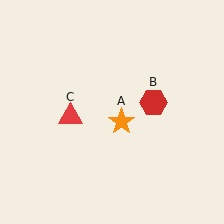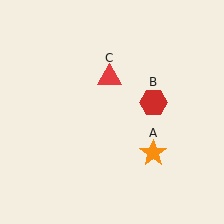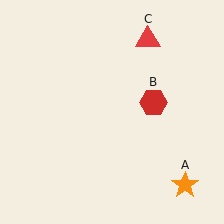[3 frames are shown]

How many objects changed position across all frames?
2 objects changed position: orange star (object A), red triangle (object C).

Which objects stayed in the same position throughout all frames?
Red hexagon (object B) remained stationary.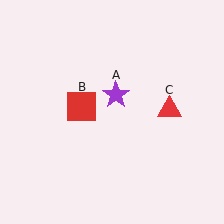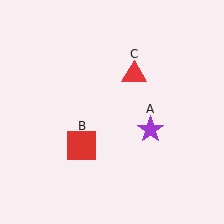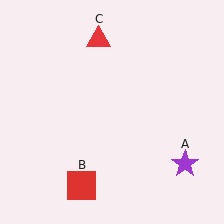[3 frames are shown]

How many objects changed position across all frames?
3 objects changed position: purple star (object A), red square (object B), red triangle (object C).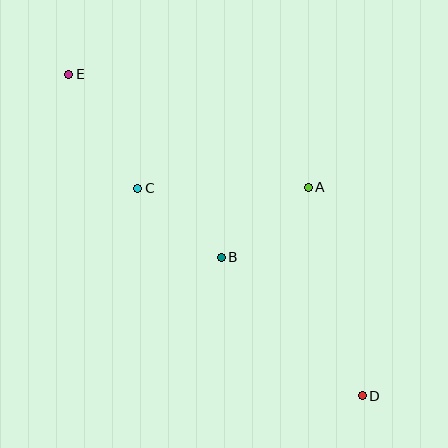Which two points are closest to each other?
Points B and C are closest to each other.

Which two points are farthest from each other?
Points D and E are farthest from each other.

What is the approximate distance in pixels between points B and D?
The distance between B and D is approximately 198 pixels.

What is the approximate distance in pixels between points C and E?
The distance between C and E is approximately 133 pixels.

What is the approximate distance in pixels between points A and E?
The distance between A and E is approximately 265 pixels.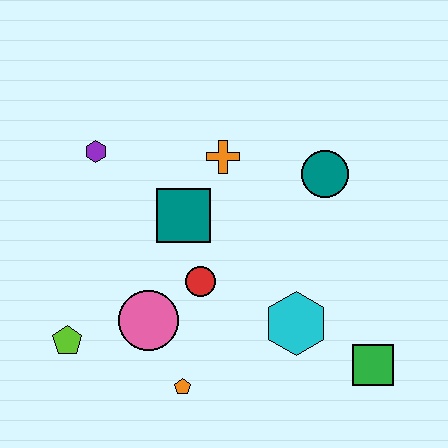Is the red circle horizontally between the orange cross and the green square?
No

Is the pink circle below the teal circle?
Yes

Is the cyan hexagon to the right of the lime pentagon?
Yes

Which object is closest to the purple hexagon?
The teal square is closest to the purple hexagon.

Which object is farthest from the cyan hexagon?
The purple hexagon is farthest from the cyan hexagon.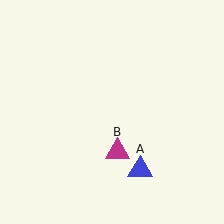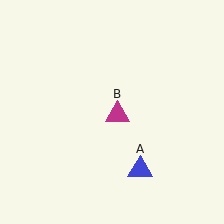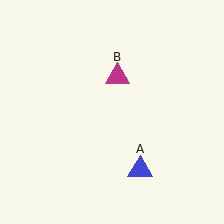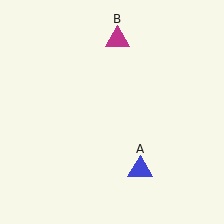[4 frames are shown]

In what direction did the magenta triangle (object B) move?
The magenta triangle (object B) moved up.